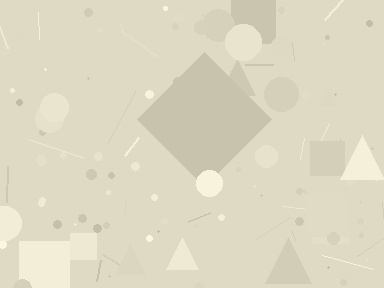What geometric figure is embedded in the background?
A diamond is embedded in the background.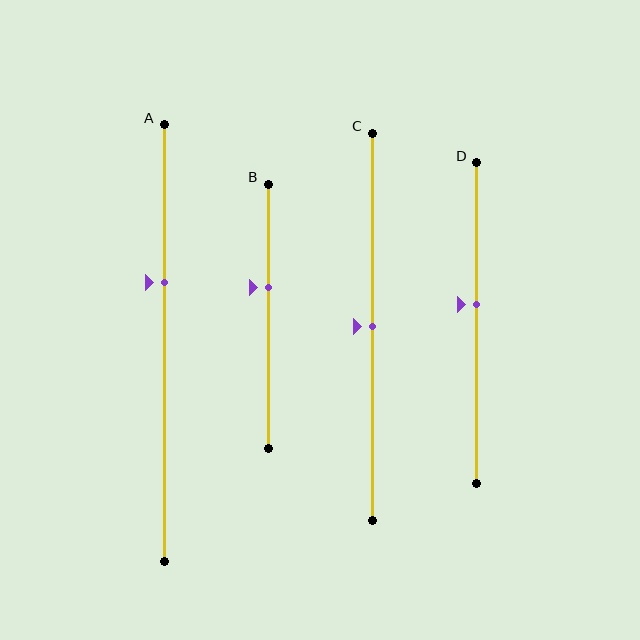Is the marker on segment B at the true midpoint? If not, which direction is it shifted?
No, the marker on segment B is shifted upward by about 11% of the segment length.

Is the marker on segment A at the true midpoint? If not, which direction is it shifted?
No, the marker on segment A is shifted upward by about 14% of the segment length.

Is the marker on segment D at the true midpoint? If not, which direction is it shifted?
No, the marker on segment D is shifted upward by about 6% of the segment length.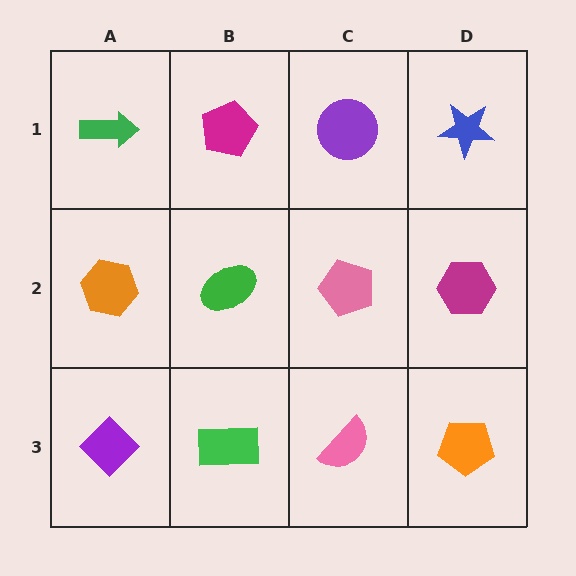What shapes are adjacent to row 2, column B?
A magenta pentagon (row 1, column B), a green rectangle (row 3, column B), an orange hexagon (row 2, column A), a pink pentagon (row 2, column C).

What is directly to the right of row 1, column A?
A magenta pentagon.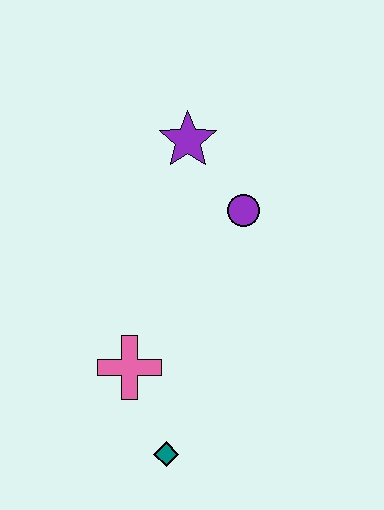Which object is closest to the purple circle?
The purple star is closest to the purple circle.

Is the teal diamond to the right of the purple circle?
No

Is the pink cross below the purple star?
Yes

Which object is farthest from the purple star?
The teal diamond is farthest from the purple star.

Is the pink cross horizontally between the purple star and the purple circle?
No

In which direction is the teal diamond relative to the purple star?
The teal diamond is below the purple star.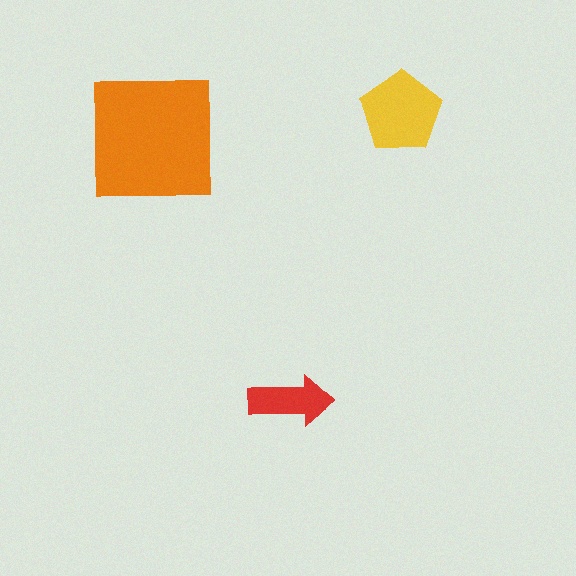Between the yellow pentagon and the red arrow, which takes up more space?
The yellow pentagon.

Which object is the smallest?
The red arrow.